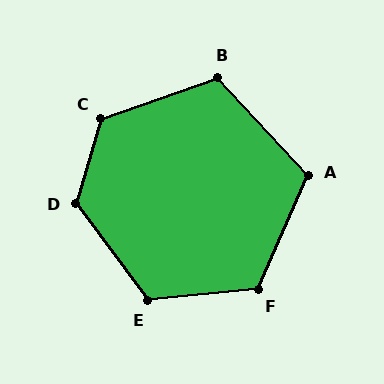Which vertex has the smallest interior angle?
B, at approximately 113 degrees.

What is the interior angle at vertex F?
Approximately 120 degrees (obtuse).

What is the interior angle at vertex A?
Approximately 113 degrees (obtuse).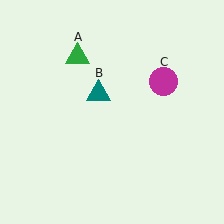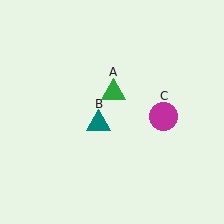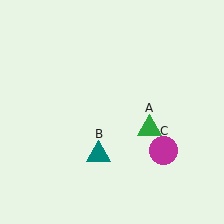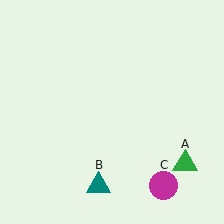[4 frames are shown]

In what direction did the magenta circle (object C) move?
The magenta circle (object C) moved down.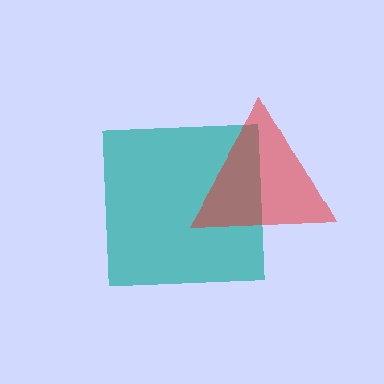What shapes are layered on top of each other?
The layered shapes are: a teal square, a red triangle.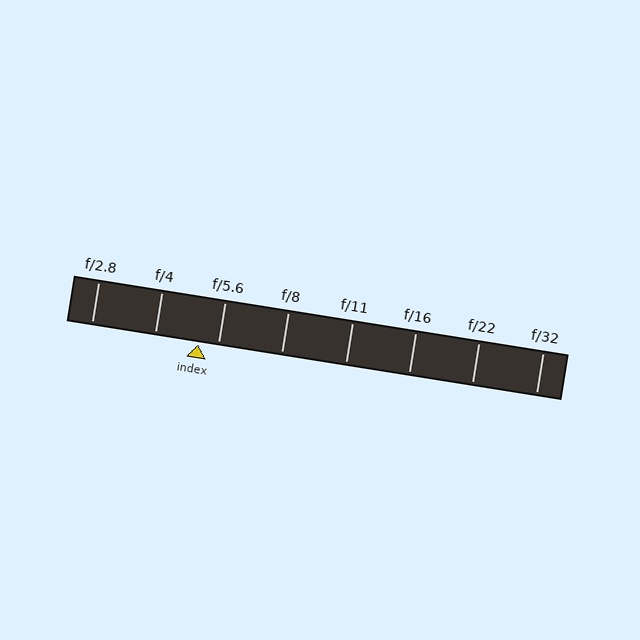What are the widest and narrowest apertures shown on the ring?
The widest aperture shown is f/2.8 and the narrowest is f/32.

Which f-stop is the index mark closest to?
The index mark is closest to f/5.6.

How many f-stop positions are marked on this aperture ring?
There are 8 f-stop positions marked.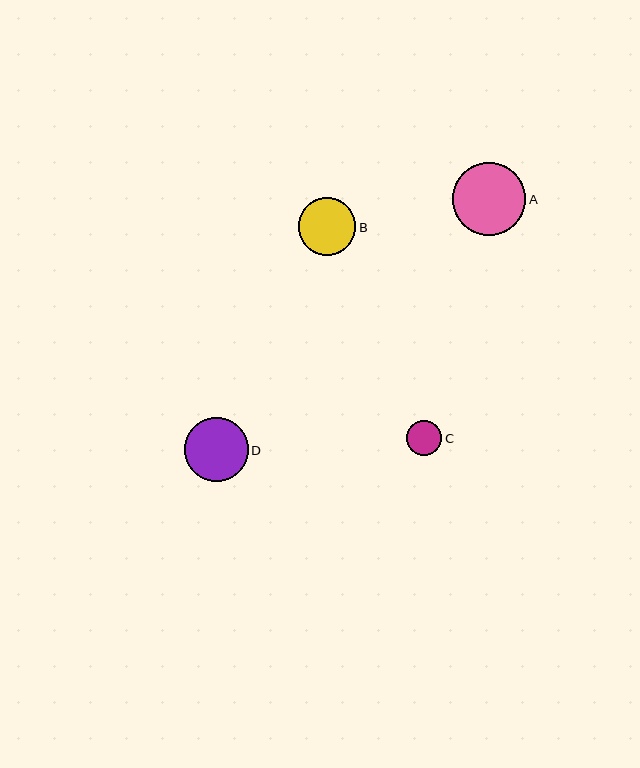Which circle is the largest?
Circle A is the largest with a size of approximately 73 pixels.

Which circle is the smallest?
Circle C is the smallest with a size of approximately 35 pixels.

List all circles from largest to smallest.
From largest to smallest: A, D, B, C.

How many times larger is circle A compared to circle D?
Circle A is approximately 1.1 times the size of circle D.